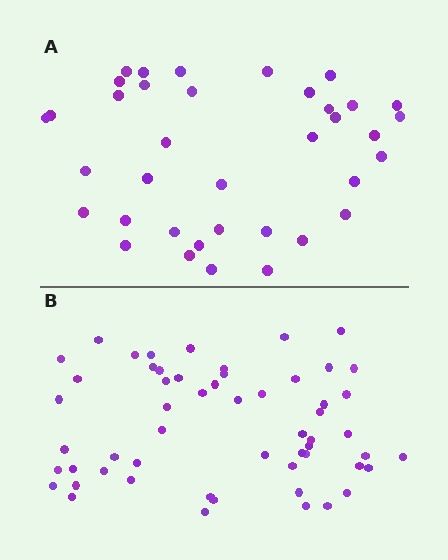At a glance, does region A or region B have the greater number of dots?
Region B (the bottom region) has more dots.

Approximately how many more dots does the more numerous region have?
Region B has approximately 20 more dots than region A.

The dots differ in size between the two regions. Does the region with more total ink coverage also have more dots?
No. Region A has more total ink coverage because its dots are larger, but region B actually contains more individual dots. Total area can be misleading — the number of items is what matters here.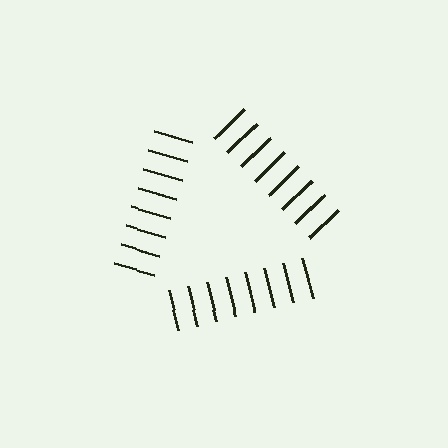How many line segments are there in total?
24 — 8 along each of the 3 edges.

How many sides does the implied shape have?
3 sides — the line-ends trace a triangle.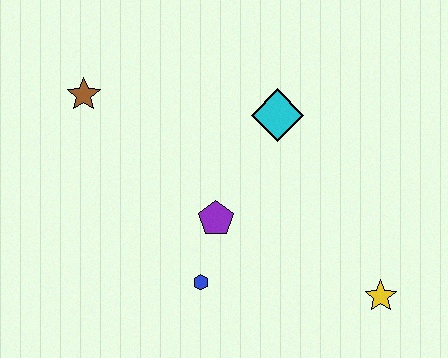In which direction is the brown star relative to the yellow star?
The brown star is to the left of the yellow star.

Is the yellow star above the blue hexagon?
No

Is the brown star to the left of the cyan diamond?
Yes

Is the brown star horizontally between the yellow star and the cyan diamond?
No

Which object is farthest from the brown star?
The yellow star is farthest from the brown star.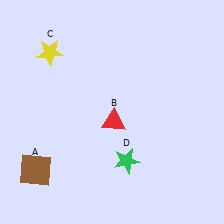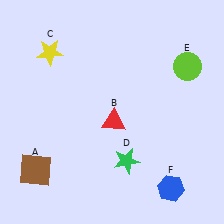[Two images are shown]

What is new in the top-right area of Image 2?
A lime circle (E) was added in the top-right area of Image 2.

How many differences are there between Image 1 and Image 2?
There are 2 differences between the two images.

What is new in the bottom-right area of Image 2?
A blue hexagon (F) was added in the bottom-right area of Image 2.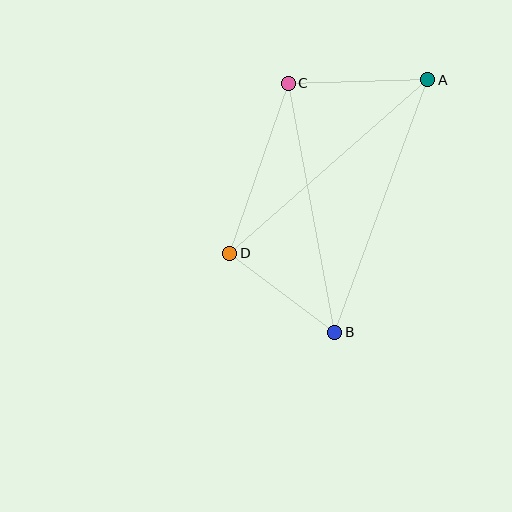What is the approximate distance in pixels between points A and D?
The distance between A and D is approximately 263 pixels.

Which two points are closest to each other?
Points B and D are closest to each other.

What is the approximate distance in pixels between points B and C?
The distance between B and C is approximately 253 pixels.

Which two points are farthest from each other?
Points A and B are farthest from each other.